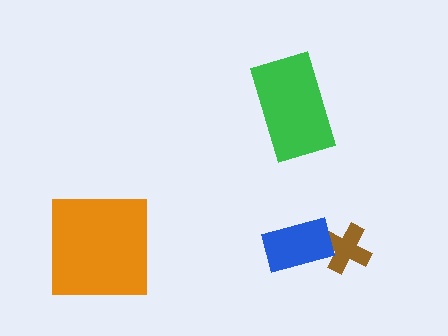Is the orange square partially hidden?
No, no other shape covers it.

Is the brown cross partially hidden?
Yes, it is partially covered by another shape.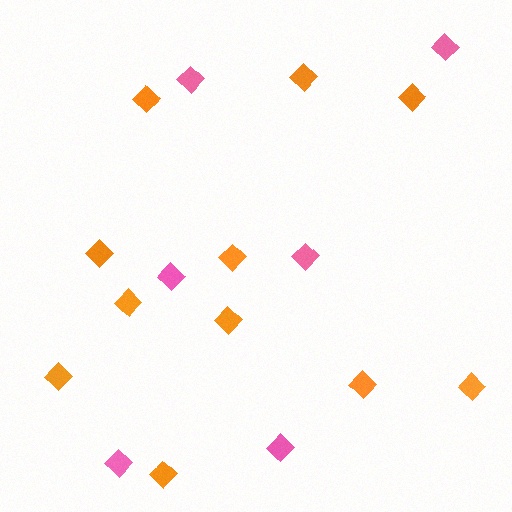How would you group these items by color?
There are 2 groups: one group of orange diamonds (11) and one group of pink diamonds (6).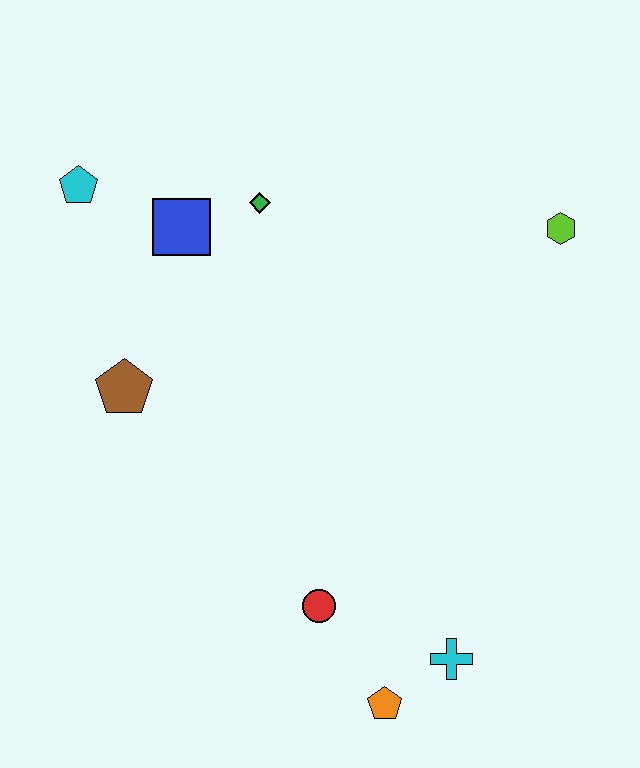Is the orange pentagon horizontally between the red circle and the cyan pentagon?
No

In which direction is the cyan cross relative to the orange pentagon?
The cyan cross is to the right of the orange pentagon.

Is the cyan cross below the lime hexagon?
Yes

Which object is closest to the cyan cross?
The orange pentagon is closest to the cyan cross.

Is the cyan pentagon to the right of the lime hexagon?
No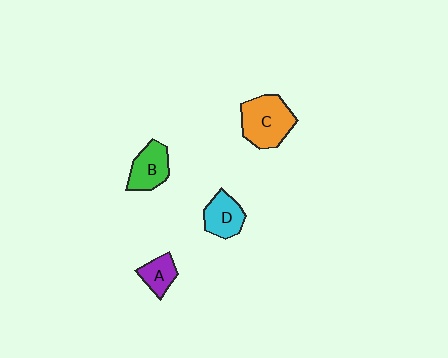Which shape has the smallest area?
Shape A (purple).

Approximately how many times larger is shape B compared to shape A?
Approximately 1.4 times.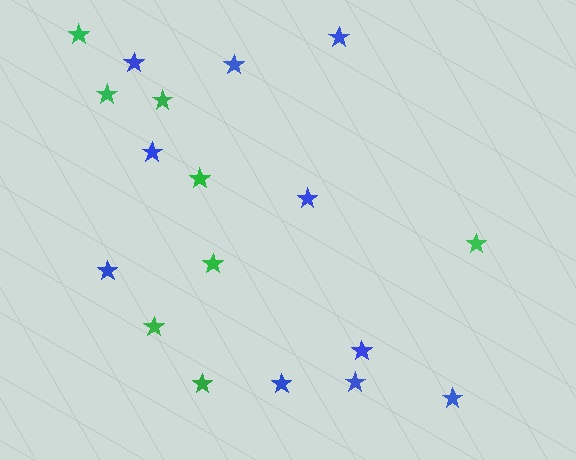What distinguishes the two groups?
There are 2 groups: one group of green stars (8) and one group of blue stars (10).